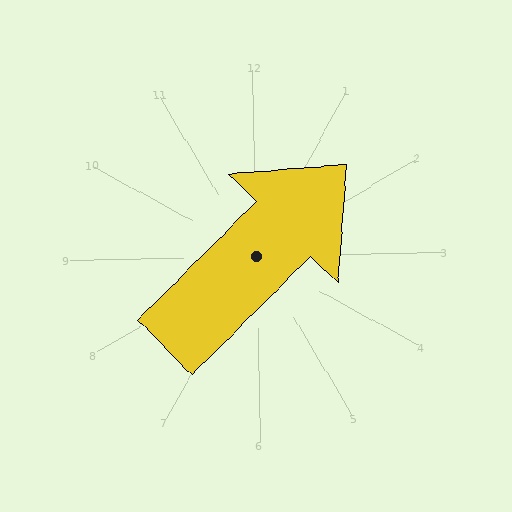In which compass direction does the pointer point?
Northeast.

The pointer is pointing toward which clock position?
Roughly 2 o'clock.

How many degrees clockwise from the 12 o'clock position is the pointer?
Approximately 46 degrees.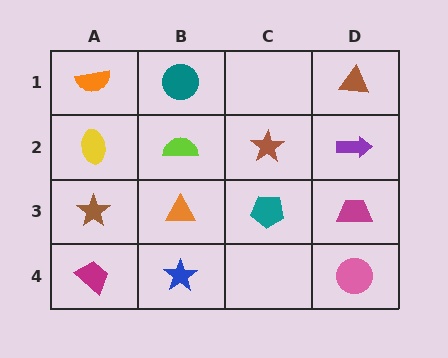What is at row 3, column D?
A magenta trapezoid.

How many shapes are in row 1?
3 shapes.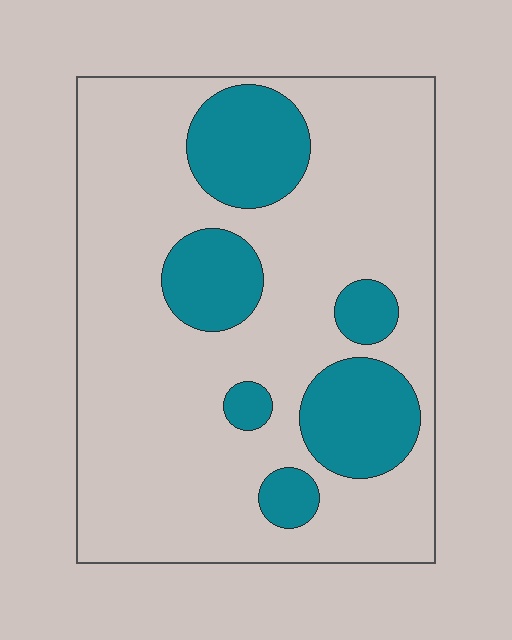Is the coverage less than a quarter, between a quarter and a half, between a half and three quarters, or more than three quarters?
Less than a quarter.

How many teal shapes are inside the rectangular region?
6.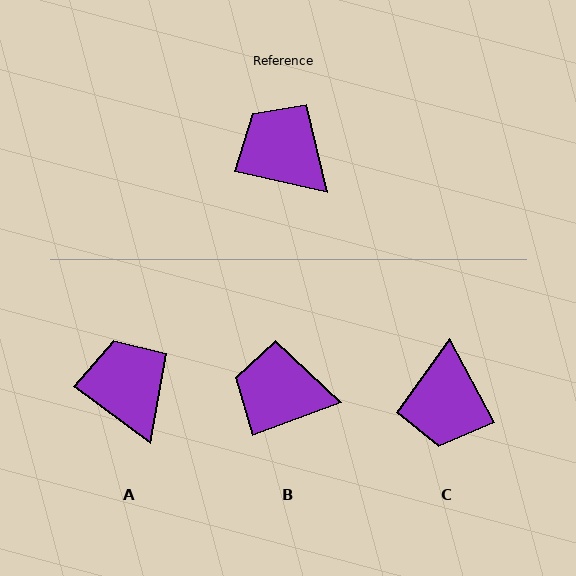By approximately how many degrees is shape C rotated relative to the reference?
Approximately 131 degrees counter-clockwise.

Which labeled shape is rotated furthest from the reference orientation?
C, about 131 degrees away.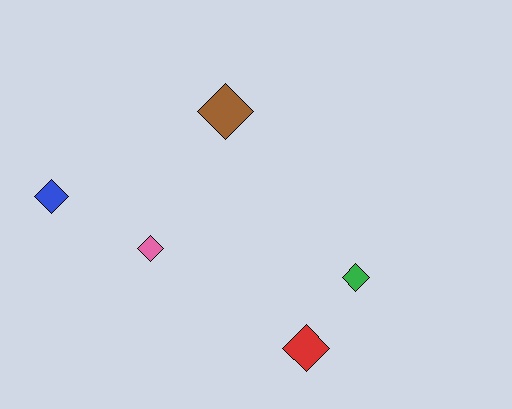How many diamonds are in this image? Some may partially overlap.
There are 5 diamonds.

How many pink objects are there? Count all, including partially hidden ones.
There is 1 pink object.